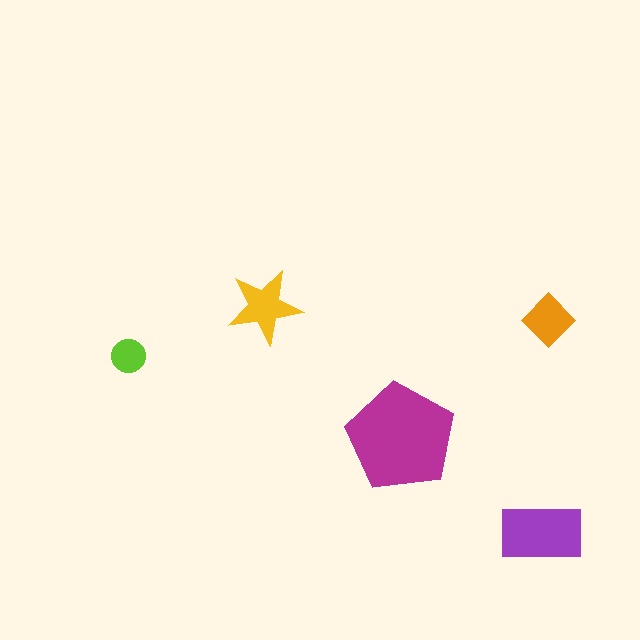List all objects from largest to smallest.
The magenta pentagon, the purple rectangle, the yellow star, the orange diamond, the lime circle.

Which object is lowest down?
The purple rectangle is bottommost.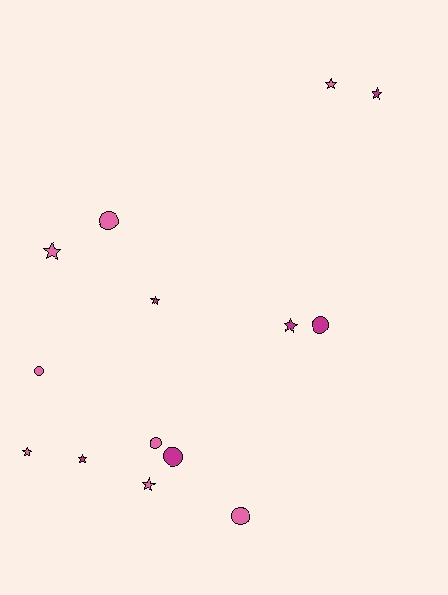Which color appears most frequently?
Pink, with 8 objects.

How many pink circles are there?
There are 4 pink circles.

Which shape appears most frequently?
Star, with 8 objects.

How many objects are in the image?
There are 14 objects.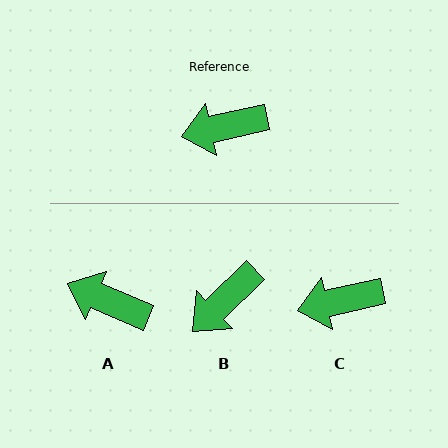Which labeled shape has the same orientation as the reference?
C.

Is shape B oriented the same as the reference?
No, it is off by about 31 degrees.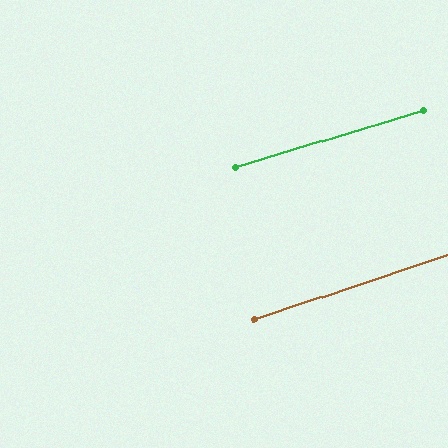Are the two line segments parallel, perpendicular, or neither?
Parallel — their directions differ by only 1.8°.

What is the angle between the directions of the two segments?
Approximately 2 degrees.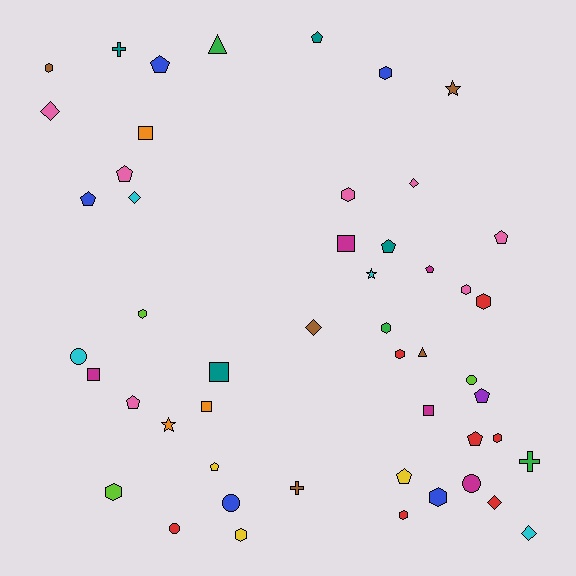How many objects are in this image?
There are 50 objects.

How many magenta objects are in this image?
There are 5 magenta objects.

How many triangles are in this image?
There are 2 triangles.